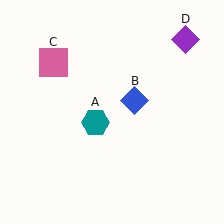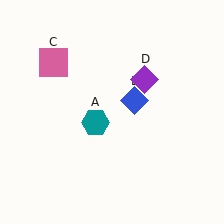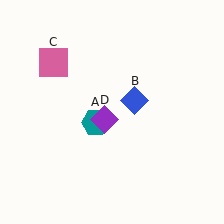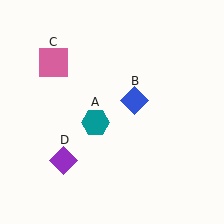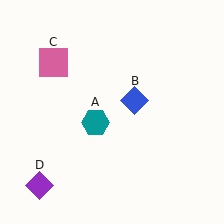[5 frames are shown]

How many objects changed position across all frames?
1 object changed position: purple diamond (object D).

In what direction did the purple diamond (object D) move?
The purple diamond (object D) moved down and to the left.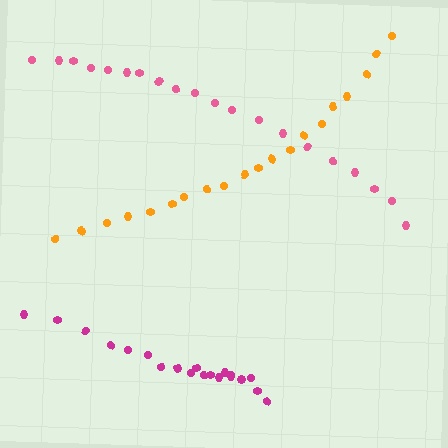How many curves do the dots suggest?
There are 3 distinct paths.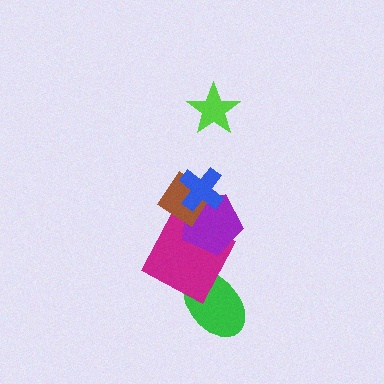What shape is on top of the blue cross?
The lime star is on top of the blue cross.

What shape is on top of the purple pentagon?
The brown diamond is on top of the purple pentagon.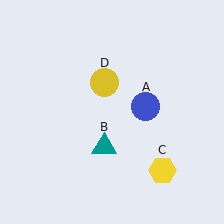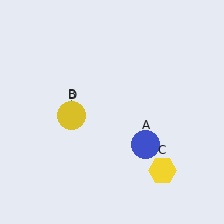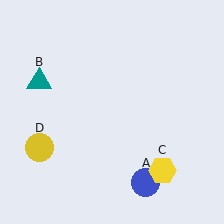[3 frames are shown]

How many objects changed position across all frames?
3 objects changed position: blue circle (object A), teal triangle (object B), yellow circle (object D).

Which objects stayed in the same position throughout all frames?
Yellow hexagon (object C) remained stationary.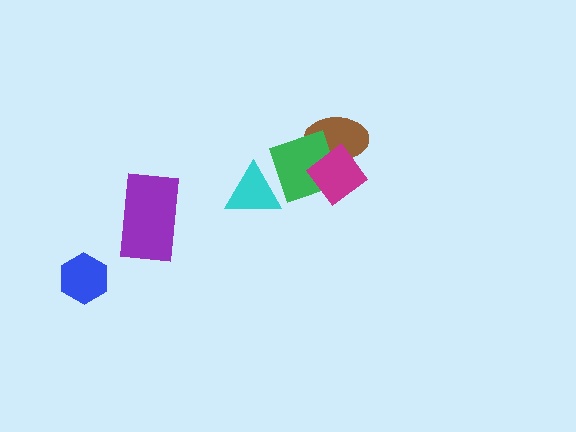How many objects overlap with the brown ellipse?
2 objects overlap with the brown ellipse.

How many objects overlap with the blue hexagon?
0 objects overlap with the blue hexagon.